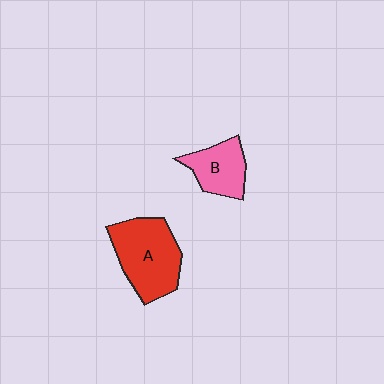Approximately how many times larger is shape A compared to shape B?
Approximately 1.7 times.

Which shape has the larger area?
Shape A (red).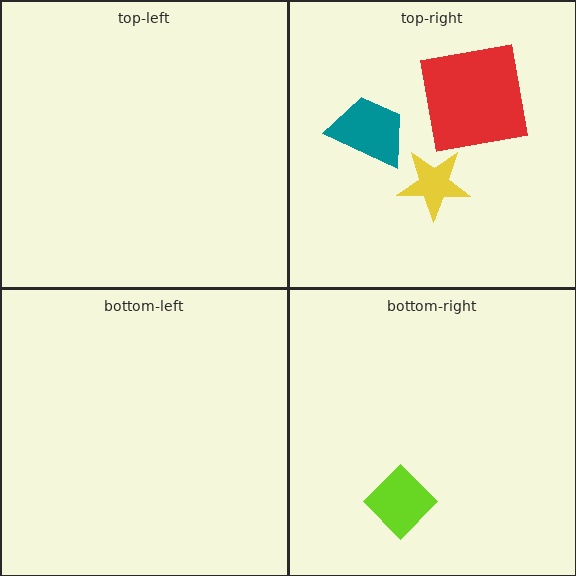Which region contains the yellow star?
The top-right region.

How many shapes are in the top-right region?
3.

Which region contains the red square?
The top-right region.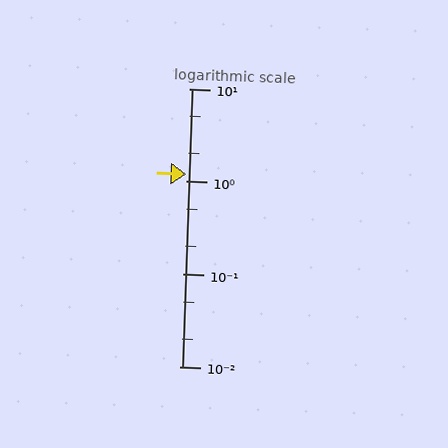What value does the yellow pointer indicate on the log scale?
The pointer indicates approximately 1.2.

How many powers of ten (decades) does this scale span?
The scale spans 3 decades, from 0.01 to 10.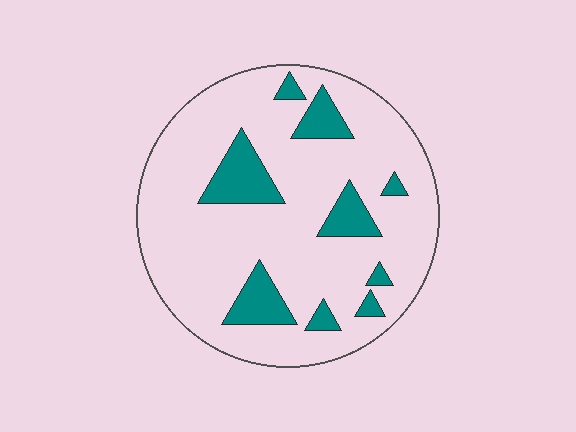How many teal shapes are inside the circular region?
9.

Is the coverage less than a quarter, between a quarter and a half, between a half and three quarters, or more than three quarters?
Less than a quarter.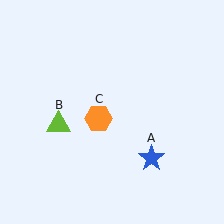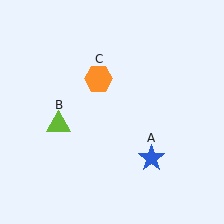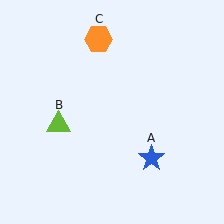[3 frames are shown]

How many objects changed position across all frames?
1 object changed position: orange hexagon (object C).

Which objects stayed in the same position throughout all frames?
Blue star (object A) and lime triangle (object B) remained stationary.